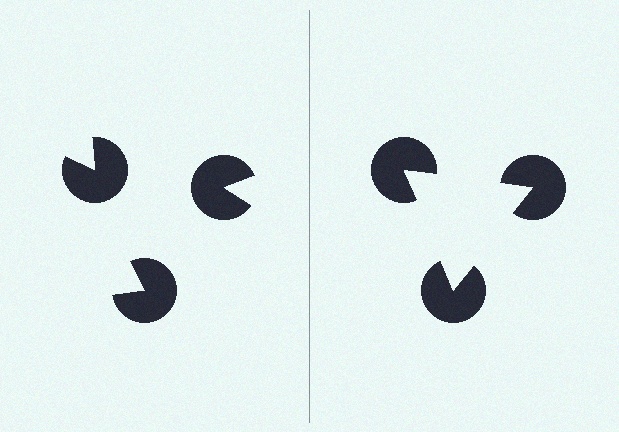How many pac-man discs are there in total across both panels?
6 — 3 on each side.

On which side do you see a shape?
An illusory triangle appears on the right side. On the left side the wedge cuts are rotated, so no coherent shape forms.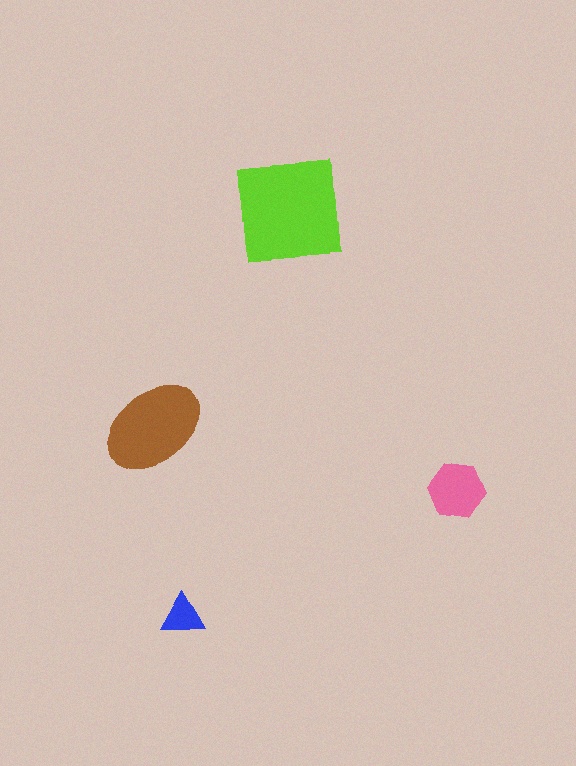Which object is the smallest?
The blue triangle.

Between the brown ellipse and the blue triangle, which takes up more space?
The brown ellipse.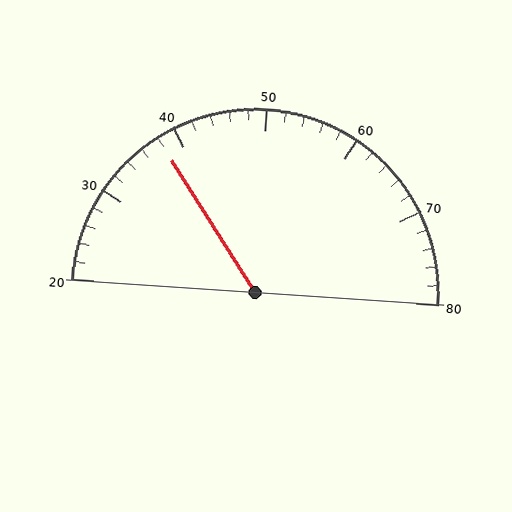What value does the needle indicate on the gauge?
The needle indicates approximately 38.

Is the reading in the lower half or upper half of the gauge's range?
The reading is in the lower half of the range (20 to 80).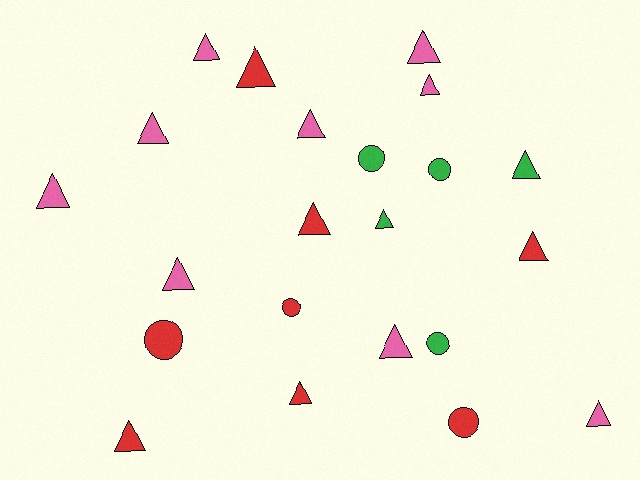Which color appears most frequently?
Pink, with 9 objects.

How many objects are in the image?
There are 22 objects.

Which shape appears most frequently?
Triangle, with 16 objects.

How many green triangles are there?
There are 2 green triangles.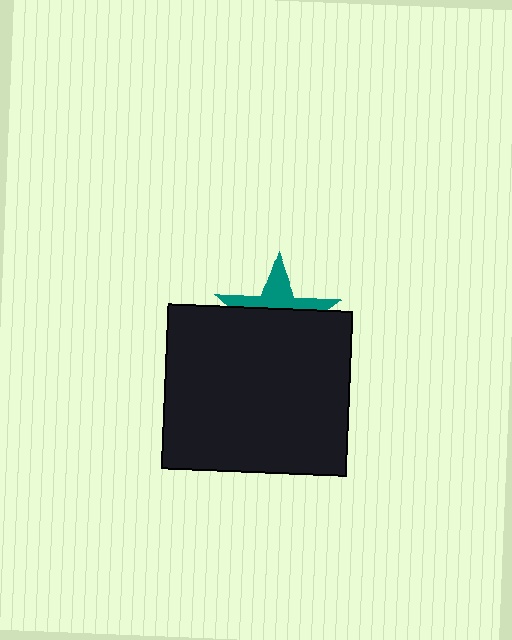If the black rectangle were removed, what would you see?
You would see the complete teal star.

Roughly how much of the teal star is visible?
A small part of it is visible (roughly 40%).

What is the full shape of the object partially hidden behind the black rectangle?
The partially hidden object is a teal star.